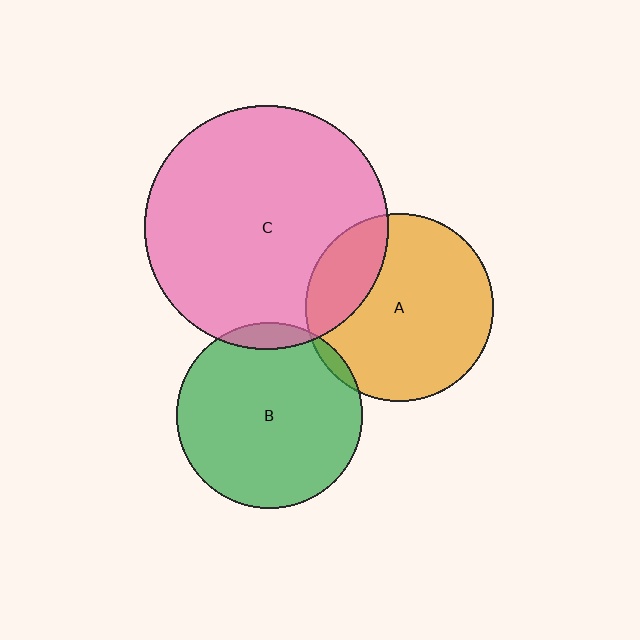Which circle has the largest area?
Circle C (pink).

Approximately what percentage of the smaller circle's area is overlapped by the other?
Approximately 25%.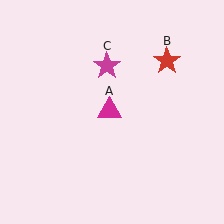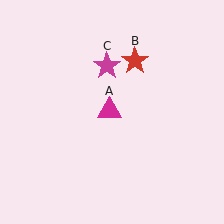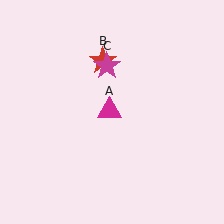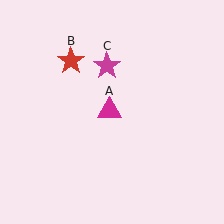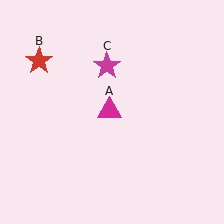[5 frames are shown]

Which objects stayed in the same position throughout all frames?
Magenta triangle (object A) and magenta star (object C) remained stationary.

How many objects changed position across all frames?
1 object changed position: red star (object B).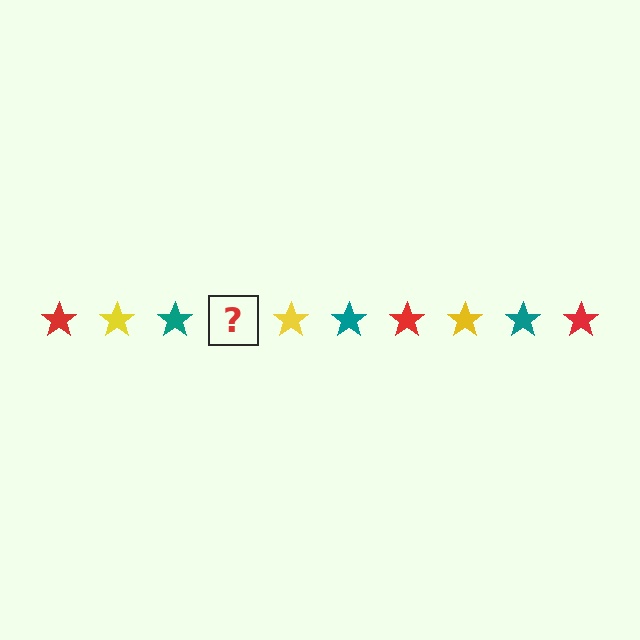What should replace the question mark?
The question mark should be replaced with a red star.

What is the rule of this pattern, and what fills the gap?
The rule is that the pattern cycles through red, yellow, teal stars. The gap should be filled with a red star.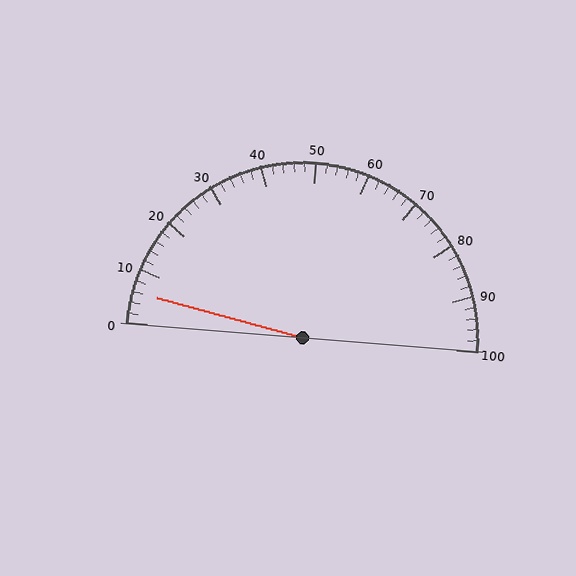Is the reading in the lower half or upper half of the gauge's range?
The reading is in the lower half of the range (0 to 100).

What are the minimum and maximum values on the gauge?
The gauge ranges from 0 to 100.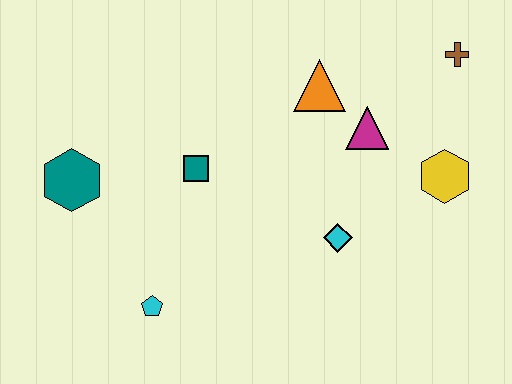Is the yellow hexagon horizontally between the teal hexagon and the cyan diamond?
No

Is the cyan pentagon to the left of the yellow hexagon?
Yes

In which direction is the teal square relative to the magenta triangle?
The teal square is to the left of the magenta triangle.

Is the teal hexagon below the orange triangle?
Yes